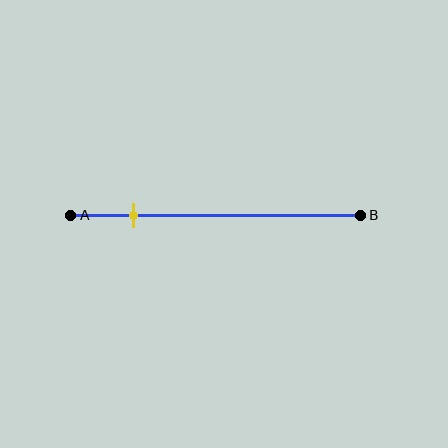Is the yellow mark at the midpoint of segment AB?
No, the mark is at about 20% from A, not at the 50% midpoint.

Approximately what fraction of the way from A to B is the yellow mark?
The yellow mark is approximately 20% of the way from A to B.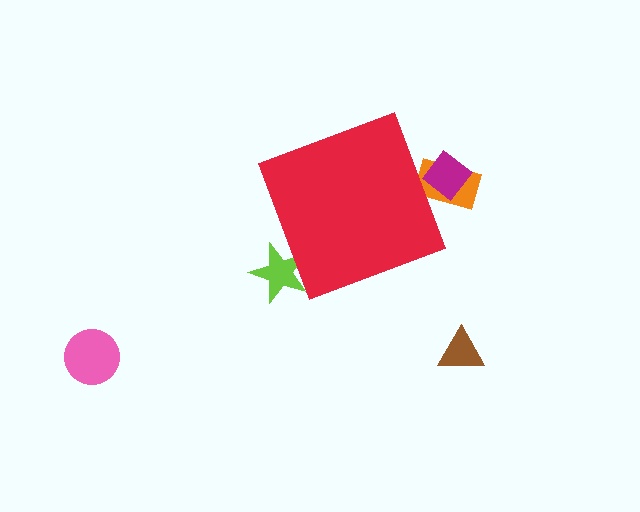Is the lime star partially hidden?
Yes, the lime star is partially hidden behind the red diamond.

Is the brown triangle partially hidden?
No, the brown triangle is fully visible.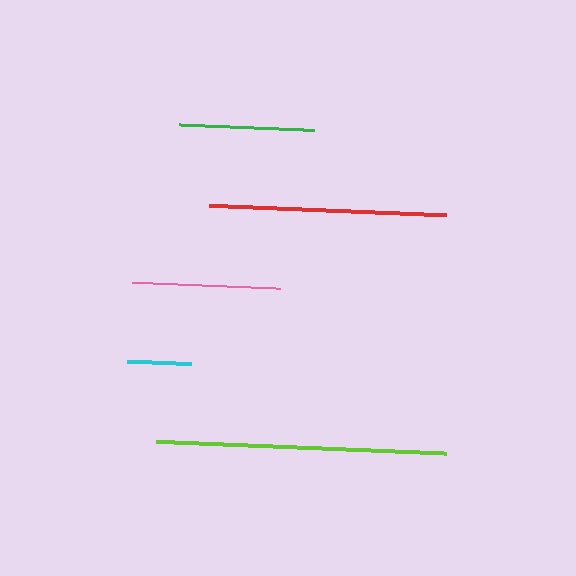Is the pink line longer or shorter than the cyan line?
The pink line is longer than the cyan line.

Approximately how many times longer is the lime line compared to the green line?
The lime line is approximately 2.1 times the length of the green line.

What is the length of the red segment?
The red segment is approximately 237 pixels long.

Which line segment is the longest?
The lime line is the longest at approximately 291 pixels.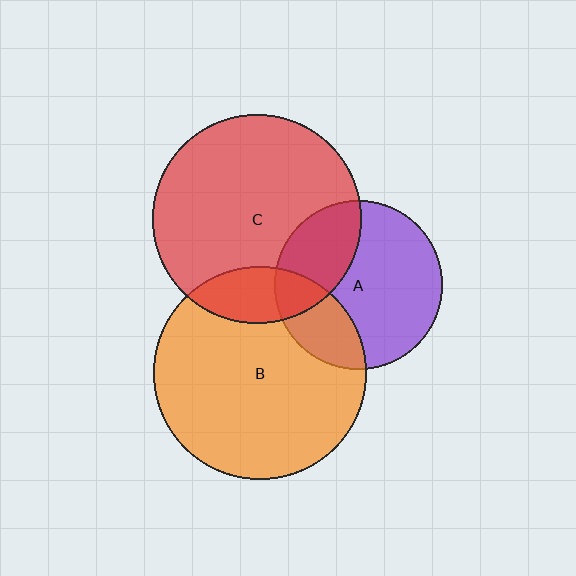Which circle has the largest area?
Circle B (orange).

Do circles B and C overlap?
Yes.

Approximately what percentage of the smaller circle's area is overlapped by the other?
Approximately 15%.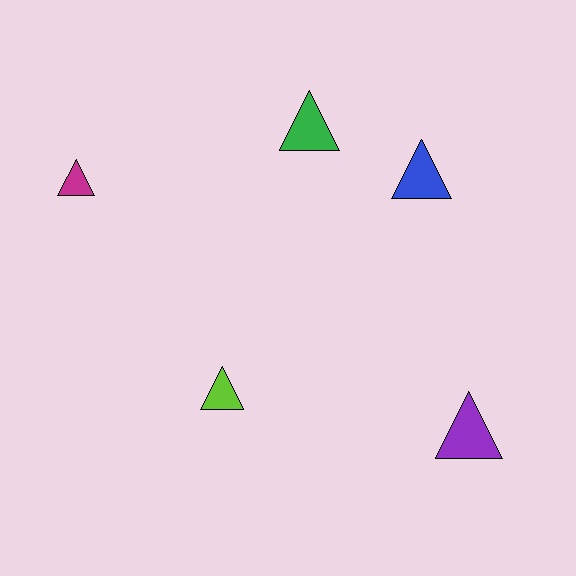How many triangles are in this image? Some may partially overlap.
There are 5 triangles.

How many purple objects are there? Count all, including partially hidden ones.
There is 1 purple object.